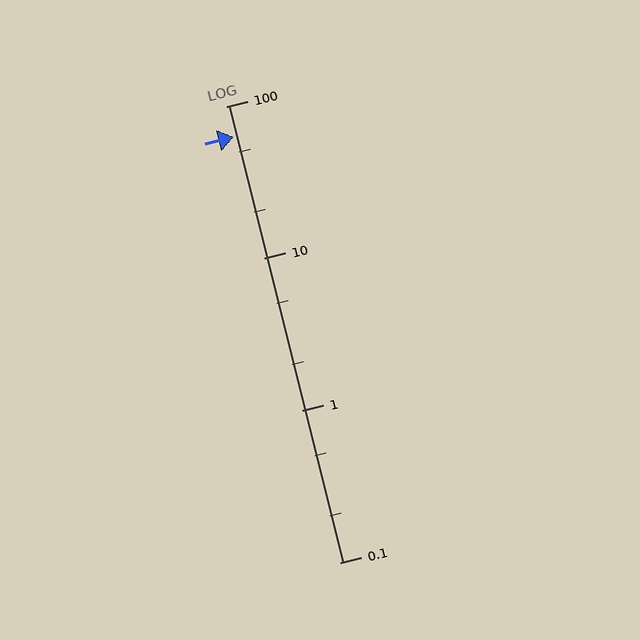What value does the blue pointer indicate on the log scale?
The pointer indicates approximately 63.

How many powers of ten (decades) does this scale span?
The scale spans 3 decades, from 0.1 to 100.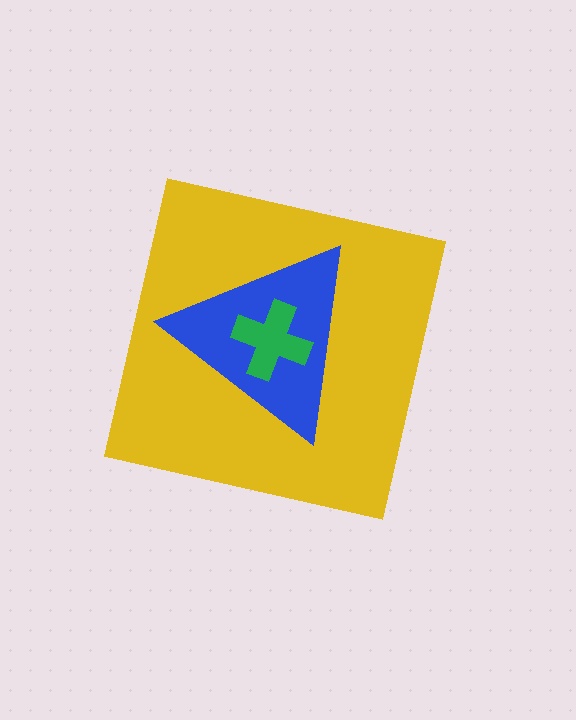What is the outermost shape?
The yellow square.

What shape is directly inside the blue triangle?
The green cross.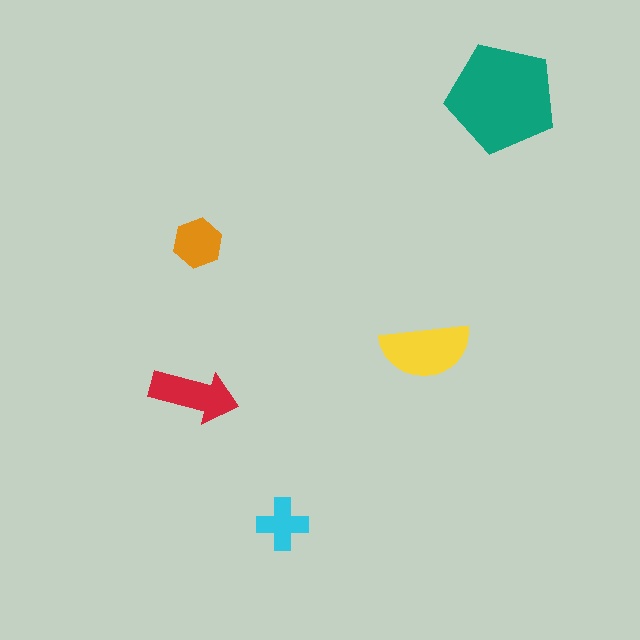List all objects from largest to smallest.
The teal pentagon, the yellow semicircle, the red arrow, the orange hexagon, the cyan cross.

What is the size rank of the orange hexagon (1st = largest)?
4th.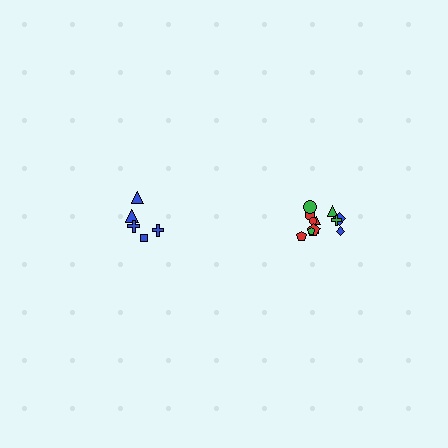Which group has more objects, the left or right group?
The right group.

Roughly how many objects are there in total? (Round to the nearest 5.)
Roughly 15 objects in total.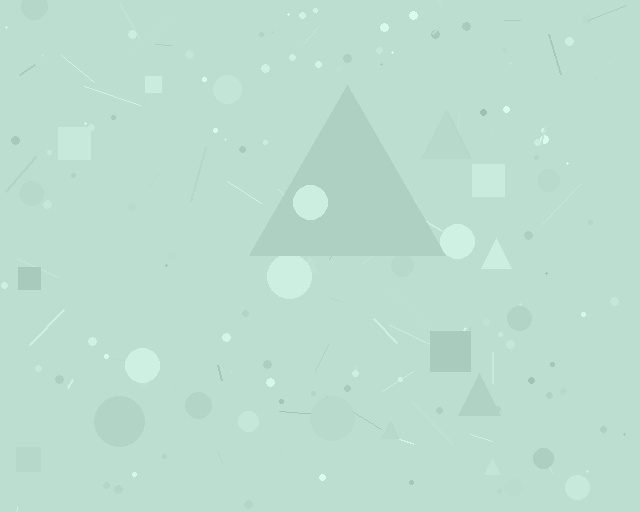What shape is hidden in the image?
A triangle is hidden in the image.